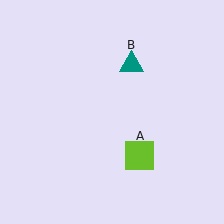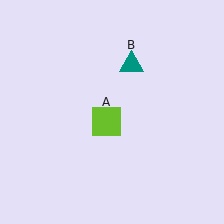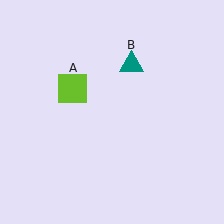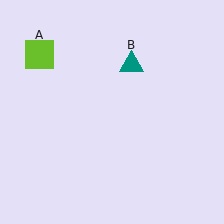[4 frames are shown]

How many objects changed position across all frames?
1 object changed position: lime square (object A).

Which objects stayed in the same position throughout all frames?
Teal triangle (object B) remained stationary.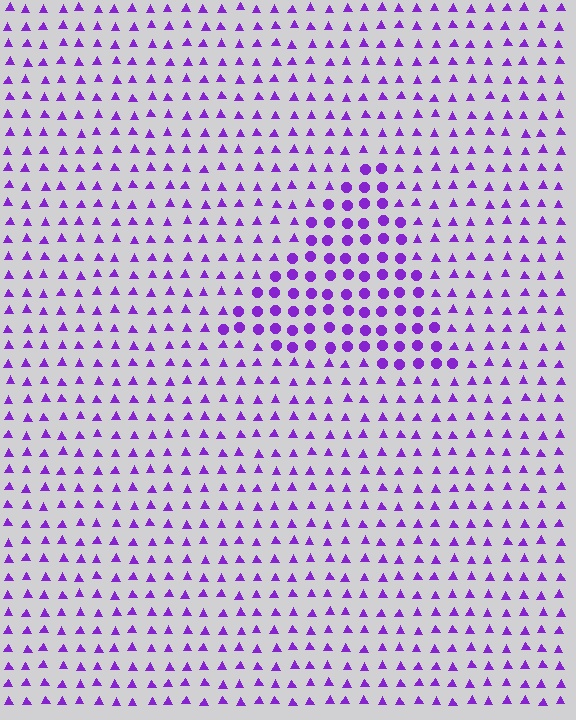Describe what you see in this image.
The image is filled with small purple elements arranged in a uniform grid. A triangle-shaped region contains circles, while the surrounding area contains triangles. The boundary is defined purely by the change in element shape.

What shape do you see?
I see a triangle.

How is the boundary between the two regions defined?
The boundary is defined by a change in element shape: circles inside vs. triangles outside. All elements share the same color and spacing.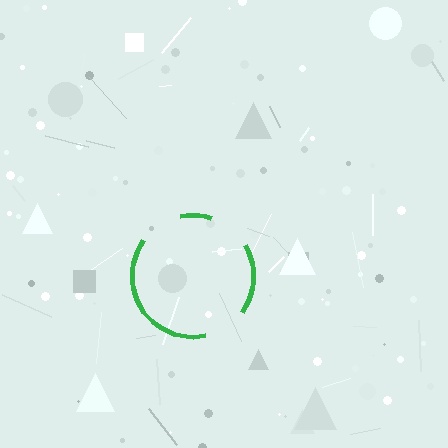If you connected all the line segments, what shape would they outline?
They would outline a circle.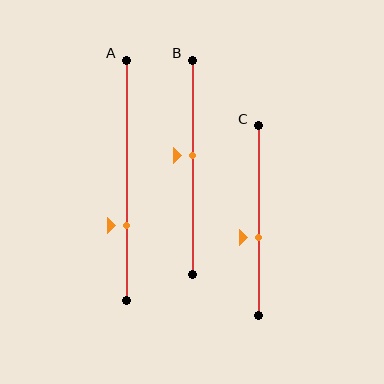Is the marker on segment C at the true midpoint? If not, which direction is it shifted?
No, the marker on segment C is shifted downward by about 9% of the segment length.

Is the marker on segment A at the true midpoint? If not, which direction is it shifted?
No, the marker on segment A is shifted downward by about 19% of the segment length.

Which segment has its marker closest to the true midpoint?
Segment B has its marker closest to the true midpoint.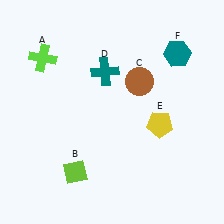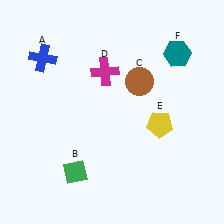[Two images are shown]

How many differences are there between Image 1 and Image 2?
There are 3 differences between the two images.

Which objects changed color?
A changed from lime to blue. B changed from lime to green. D changed from teal to magenta.